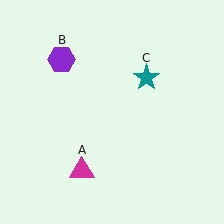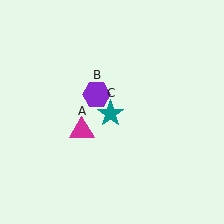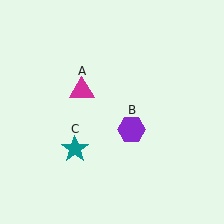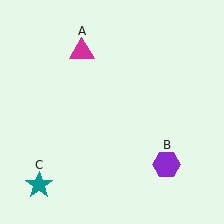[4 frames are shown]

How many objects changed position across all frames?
3 objects changed position: magenta triangle (object A), purple hexagon (object B), teal star (object C).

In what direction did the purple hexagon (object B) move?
The purple hexagon (object B) moved down and to the right.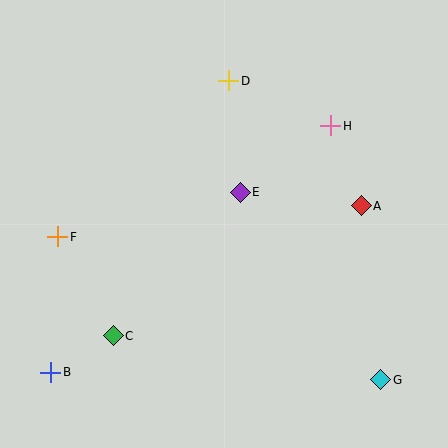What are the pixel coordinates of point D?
Point D is at (229, 81).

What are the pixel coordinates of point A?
Point A is at (361, 206).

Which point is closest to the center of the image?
Point E at (240, 192) is closest to the center.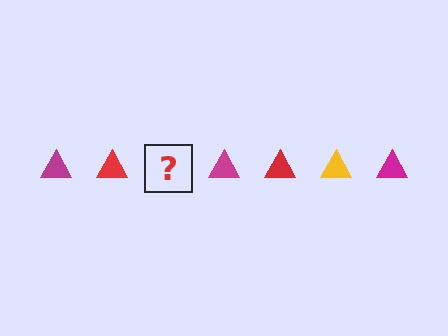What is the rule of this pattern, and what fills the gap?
The rule is that the pattern cycles through magenta, red, yellow triangles. The gap should be filled with a yellow triangle.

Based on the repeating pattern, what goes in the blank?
The blank should be a yellow triangle.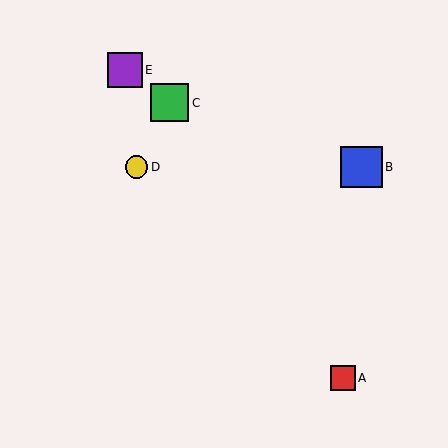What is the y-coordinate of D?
Object D is at y≈167.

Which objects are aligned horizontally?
Objects B, D are aligned horizontally.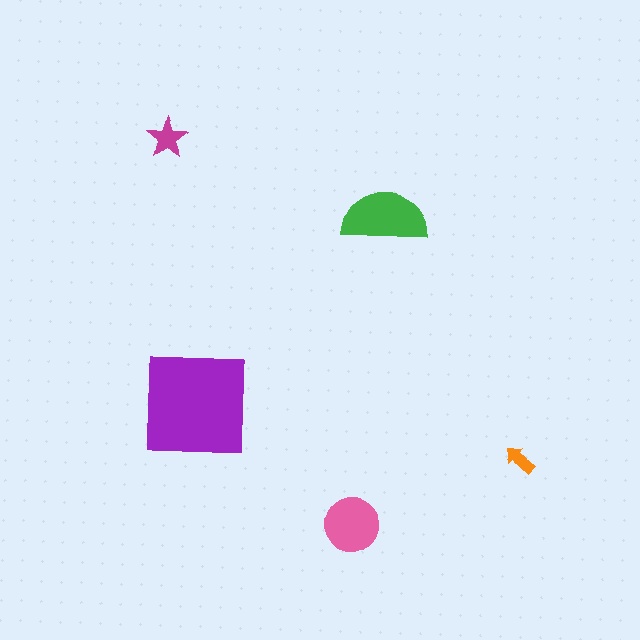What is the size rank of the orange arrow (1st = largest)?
5th.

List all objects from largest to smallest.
The purple square, the green semicircle, the pink circle, the magenta star, the orange arrow.